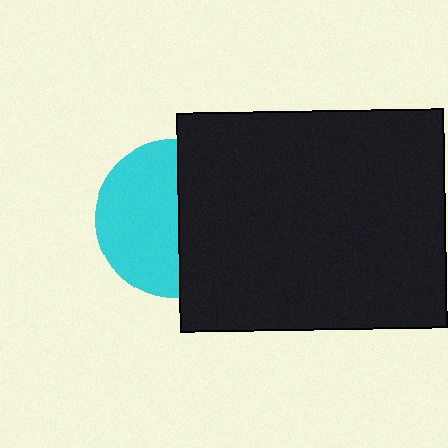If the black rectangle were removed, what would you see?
You would see the complete cyan circle.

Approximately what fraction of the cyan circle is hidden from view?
Roughly 47% of the cyan circle is hidden behind the black rectangle.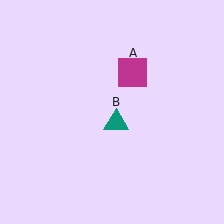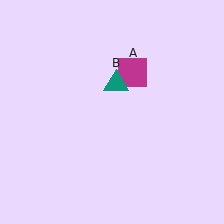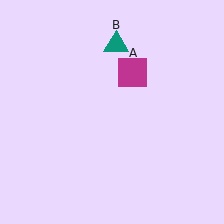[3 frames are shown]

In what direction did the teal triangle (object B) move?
The teal triangle (object B) moved up.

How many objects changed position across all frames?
1 object changed position: teal triangle (object B).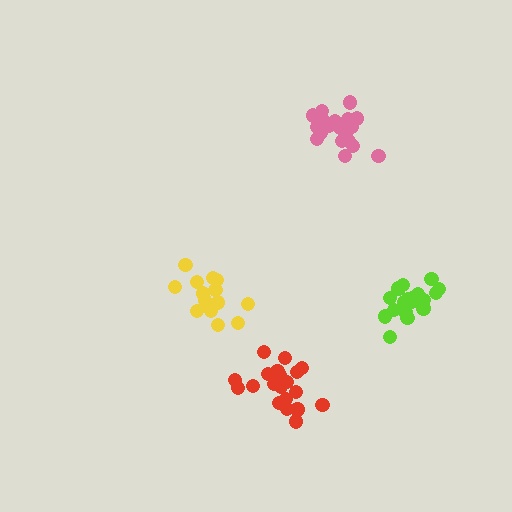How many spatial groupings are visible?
There are 4 spatial groupings.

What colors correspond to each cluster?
The clusters are colored: yellow, pink, red, lime.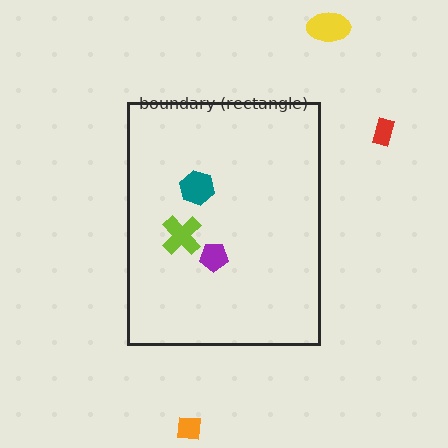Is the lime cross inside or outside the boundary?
Inside.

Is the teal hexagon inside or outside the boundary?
Inside.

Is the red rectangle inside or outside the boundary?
Outside.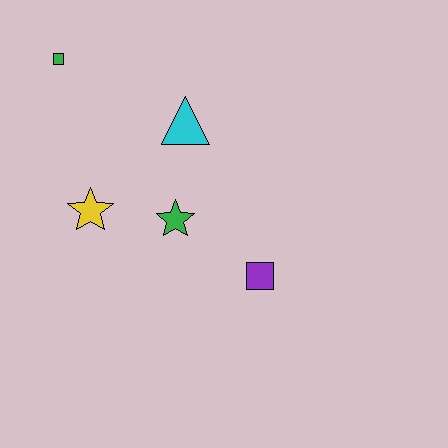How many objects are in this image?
There are 5 objects.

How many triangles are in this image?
There is 1 triangle.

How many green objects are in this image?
There are 2 green objects.